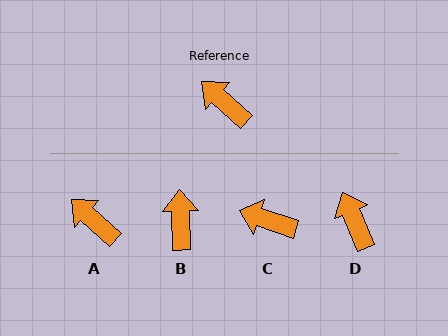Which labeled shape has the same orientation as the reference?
A.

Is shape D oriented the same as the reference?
No, it is off by about 25 degrees.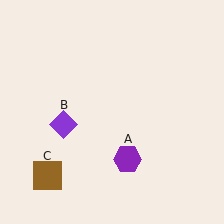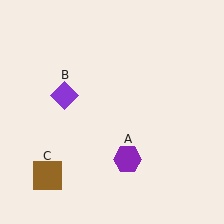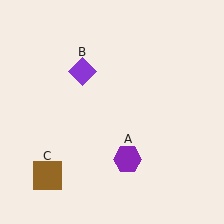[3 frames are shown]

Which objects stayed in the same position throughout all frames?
Purple hexagon (object A) and brown square (object C) remained stationary.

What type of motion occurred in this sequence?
The purple diamond (object B) rotated clockwise around the center of the scene.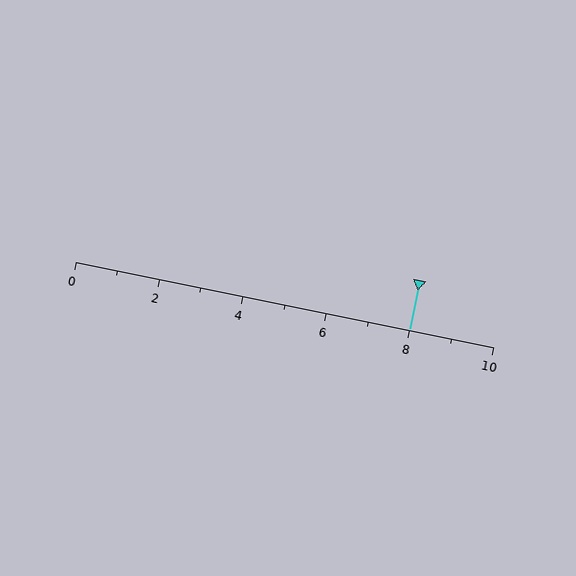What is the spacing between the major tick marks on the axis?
The major ticks are spaced 2 apart.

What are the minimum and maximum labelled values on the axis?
The axis runs from 0 to 10.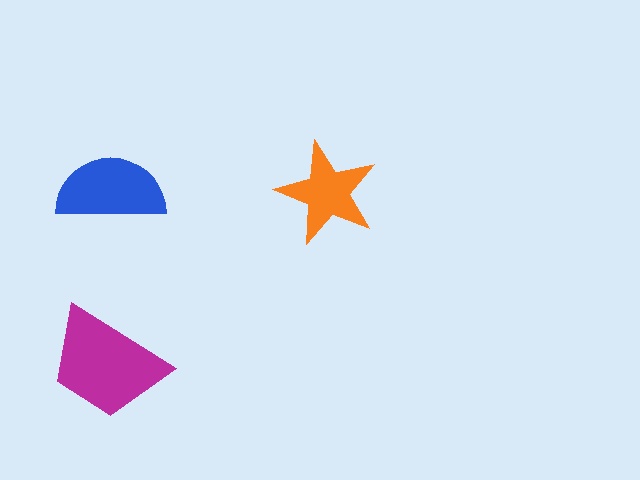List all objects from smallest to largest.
The orange star, the blue semicircle, the magenta trapezoid.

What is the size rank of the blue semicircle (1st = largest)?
2nd.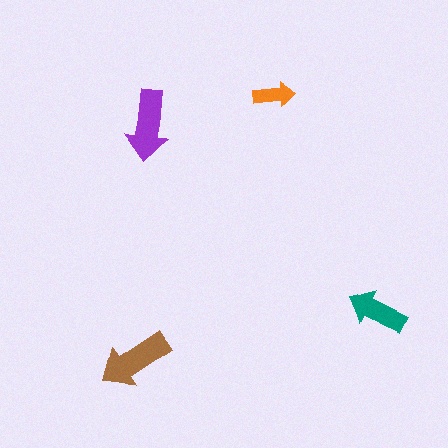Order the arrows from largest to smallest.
the brown one, the purple one, the teal one, the orange one.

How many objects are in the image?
There are 4 objects in the image.